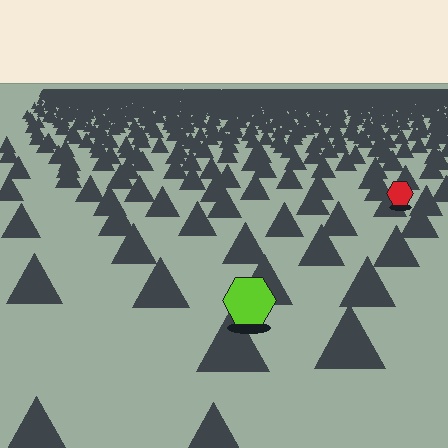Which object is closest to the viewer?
The lime hexagon is closest. The texture marks near it are larger and more spread out.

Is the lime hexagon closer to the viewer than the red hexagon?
Yes. The lime hexagon is closer — you can tell from the texture gradient: the ground texture is coarser near it.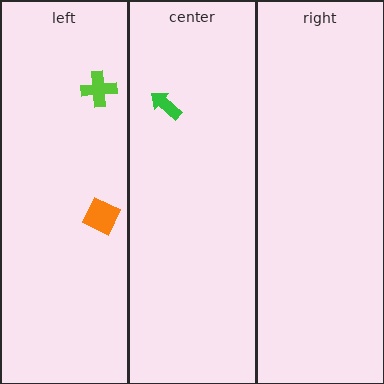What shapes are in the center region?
The green arrow.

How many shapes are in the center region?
1.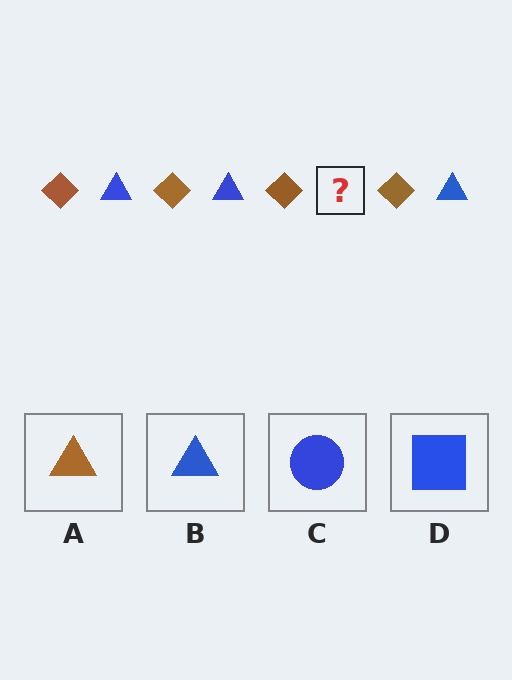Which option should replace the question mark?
Option B.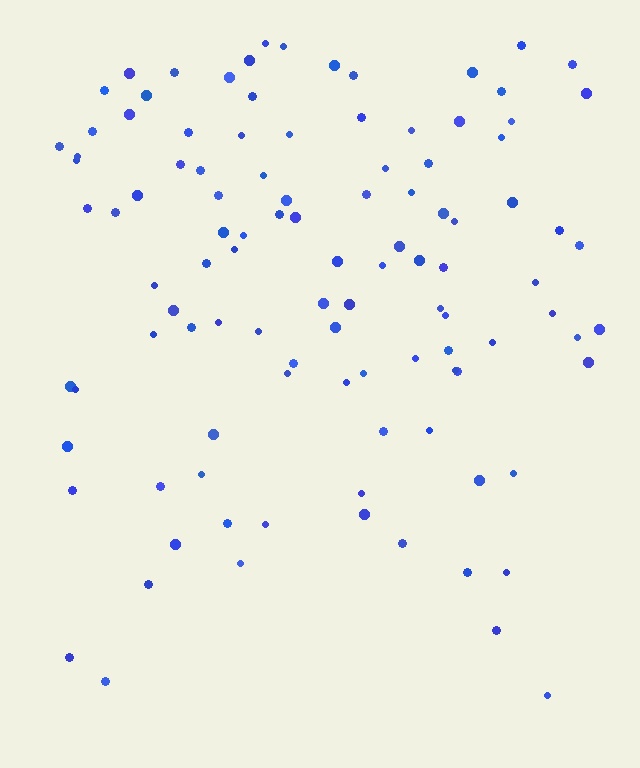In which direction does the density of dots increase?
From bottom to top, with the top side densest.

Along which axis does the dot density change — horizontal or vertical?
Vertical.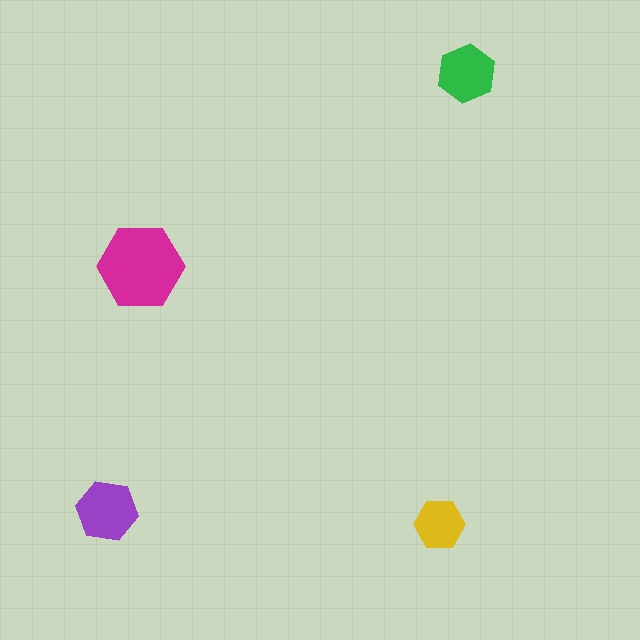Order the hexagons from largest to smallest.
the magenta one, the purple one, the green one, the yellow one.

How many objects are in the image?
There are 4 objects in the image.